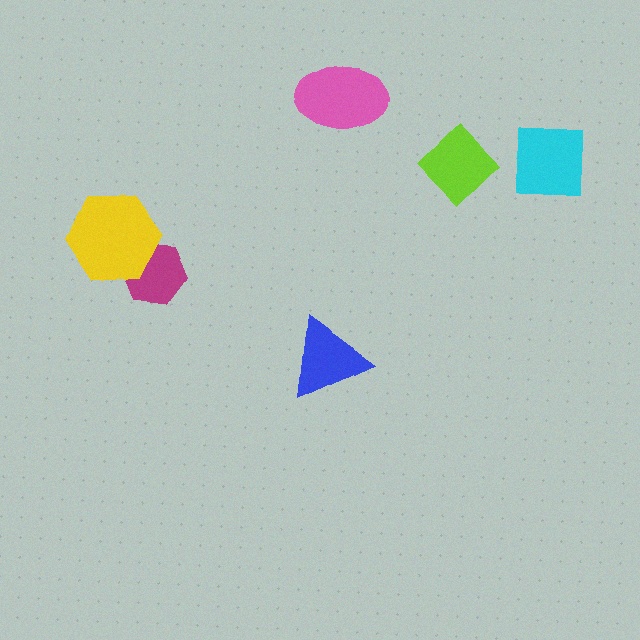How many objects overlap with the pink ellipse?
0 objects overlap with the pink ellipse.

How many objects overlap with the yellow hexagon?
1 object overlaps with the yellow hexagon.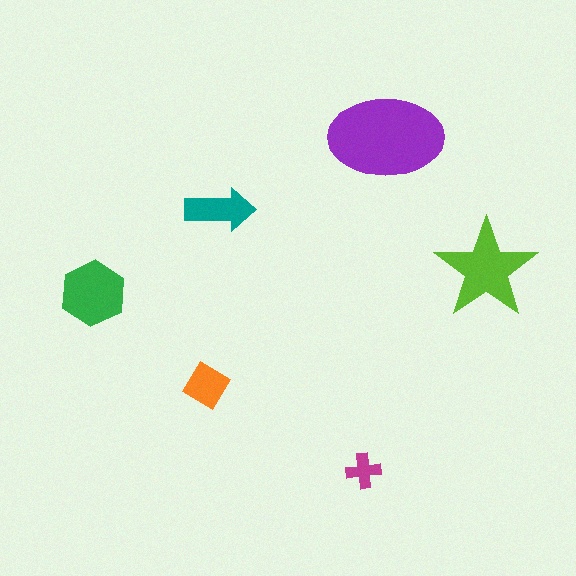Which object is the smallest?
The magenta cross.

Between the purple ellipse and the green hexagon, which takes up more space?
The purple ellipse.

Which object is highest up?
The purple ellipse is topmost.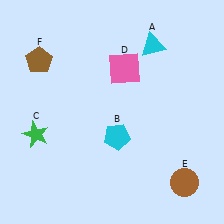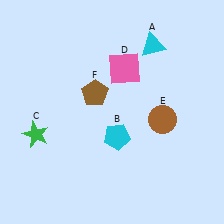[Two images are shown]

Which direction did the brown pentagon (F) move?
The brown pentagon (F) moved right.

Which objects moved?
The objects that moved are: the brown circle (E), the brown pentagon (F).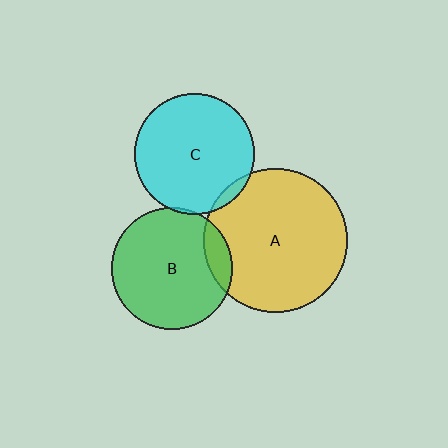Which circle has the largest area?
Circle A (yellow).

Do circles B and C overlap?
Yes.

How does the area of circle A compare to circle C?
Approximately 1.4 times.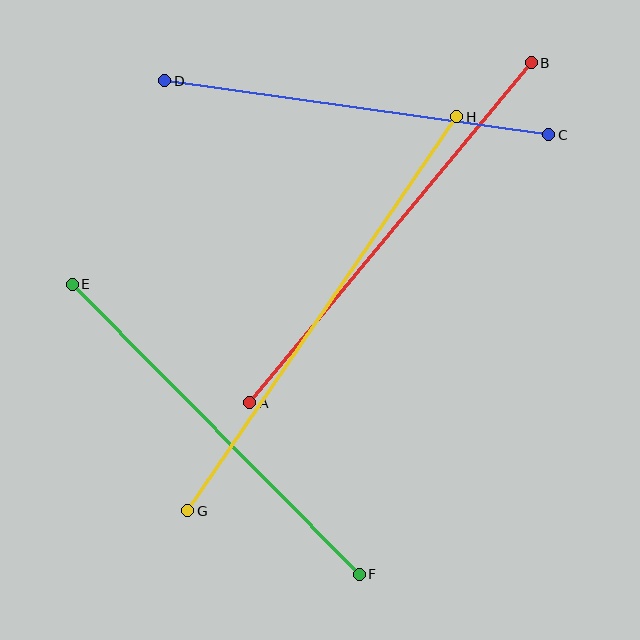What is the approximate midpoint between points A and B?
The midpoint is at approximately (391, 233) pixels.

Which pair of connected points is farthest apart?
Points G and H are farthest apart.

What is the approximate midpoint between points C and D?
The midpoint is at approximately (357, 108) pixels.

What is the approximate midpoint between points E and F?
The midpoint is at approximately (216, 429) pixels.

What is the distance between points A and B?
The distance is approximately 441 pixels.